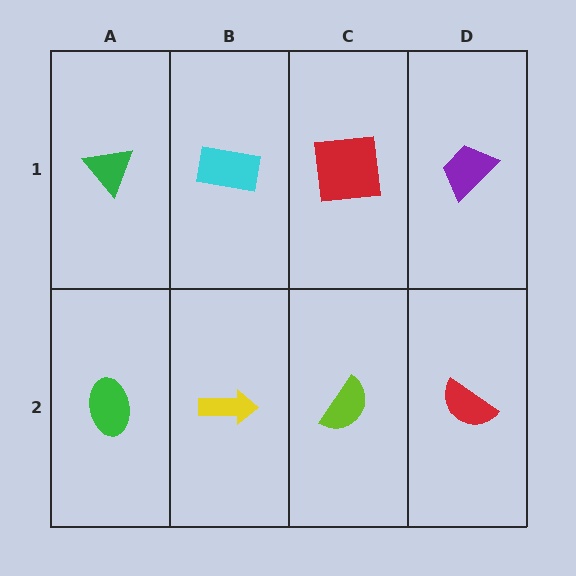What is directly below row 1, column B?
A yellow arrow.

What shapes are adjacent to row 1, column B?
A yellow arrow (row 2, column B), a green triangle (row 1, column A), a red square (row 1, column C).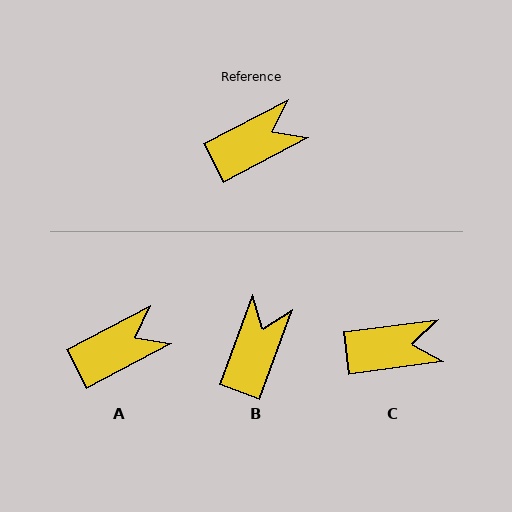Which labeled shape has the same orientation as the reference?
A.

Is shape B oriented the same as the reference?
No, it is off by about 42 degrees.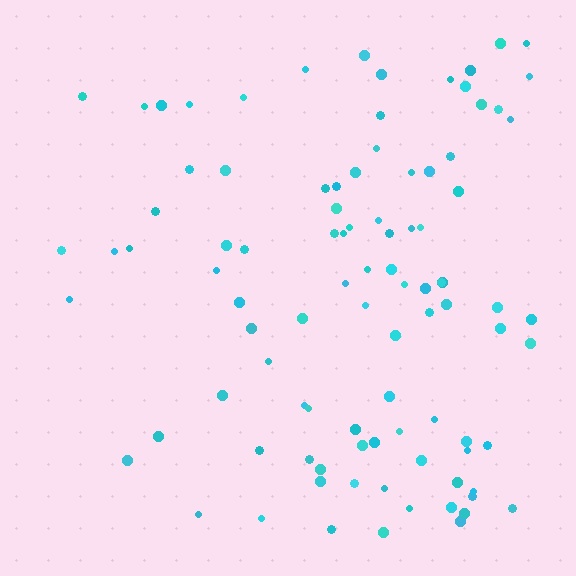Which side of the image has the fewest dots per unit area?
The left.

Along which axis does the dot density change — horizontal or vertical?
Horizontal.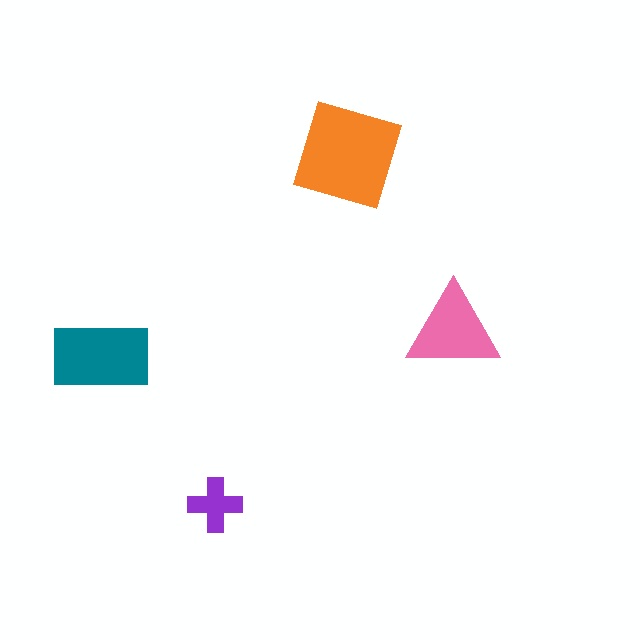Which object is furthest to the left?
The teal rectangle is leftmost.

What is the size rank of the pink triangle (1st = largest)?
3rd.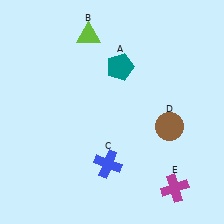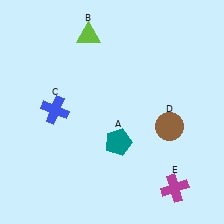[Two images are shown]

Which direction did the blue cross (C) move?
The blue cross (C) moved up.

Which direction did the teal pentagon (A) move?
The teal pentagon (A) moved down.